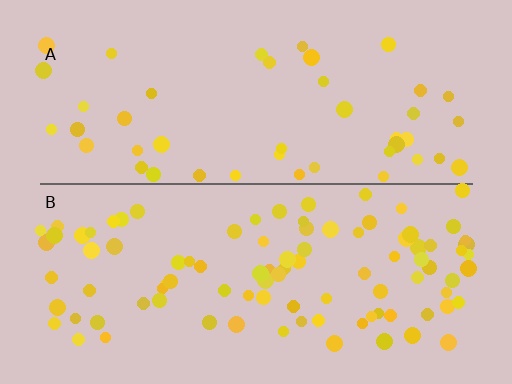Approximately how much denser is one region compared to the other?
Approximately 2.0× — region B over region A.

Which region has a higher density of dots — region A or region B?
B (the bottom).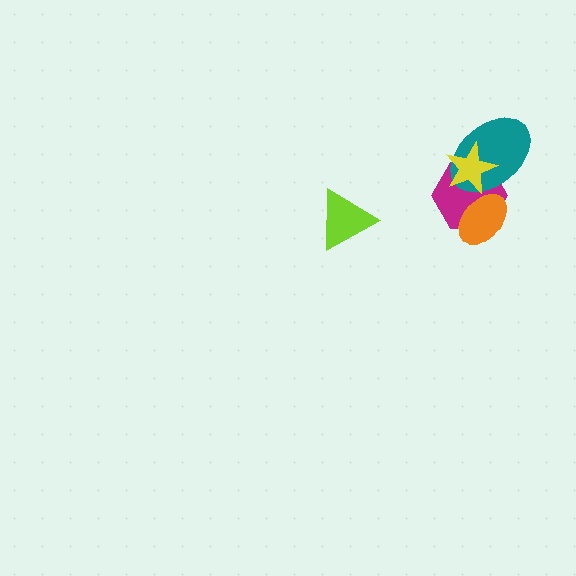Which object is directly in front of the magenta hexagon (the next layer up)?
The teal ellipse is directly in front of the magenta hexagon.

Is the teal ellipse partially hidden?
Yes, it is partially covered by another shape.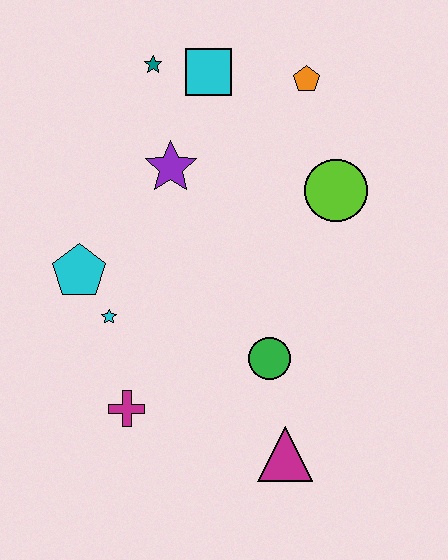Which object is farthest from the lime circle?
The magenta cross is farthest from the lime circle.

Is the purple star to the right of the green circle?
No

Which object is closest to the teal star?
The cyan square is closest to the teal star.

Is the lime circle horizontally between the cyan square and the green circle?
No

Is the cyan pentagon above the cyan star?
Yes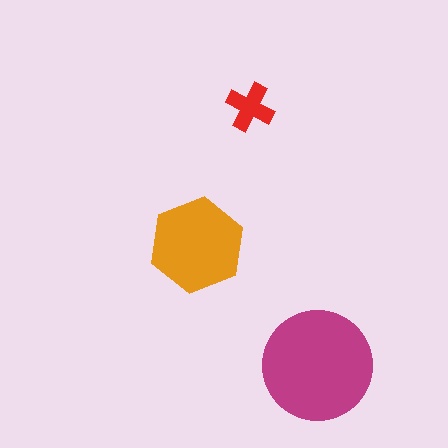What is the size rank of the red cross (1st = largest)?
3rd.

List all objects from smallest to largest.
The red cross, the orange hexagon, the magenta circle.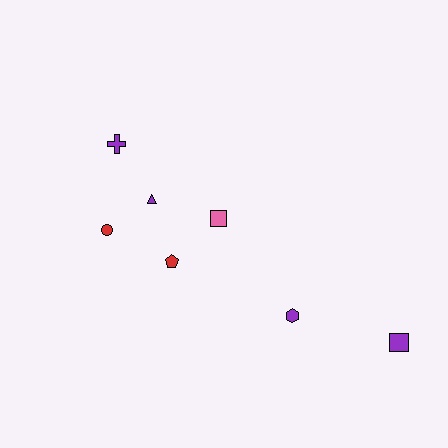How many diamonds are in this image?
There are no diamonds.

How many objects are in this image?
There are 7 objects.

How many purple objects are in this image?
There are 4 purple objects.